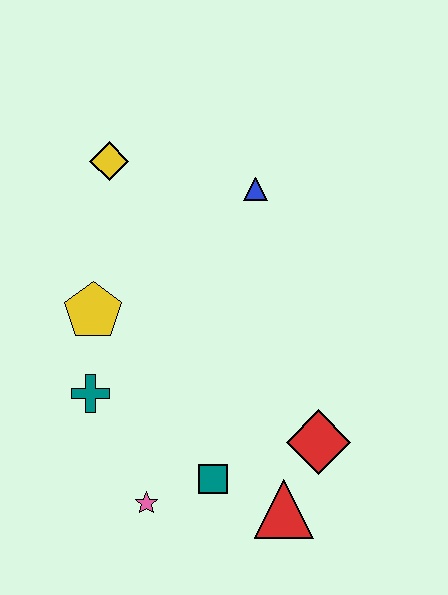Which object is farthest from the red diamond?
The yellow diamond is farthest from the red diamond.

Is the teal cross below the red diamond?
No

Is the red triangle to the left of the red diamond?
Yes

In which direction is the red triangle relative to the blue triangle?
The red triangle is below the blue triangle.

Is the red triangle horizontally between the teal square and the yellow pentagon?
No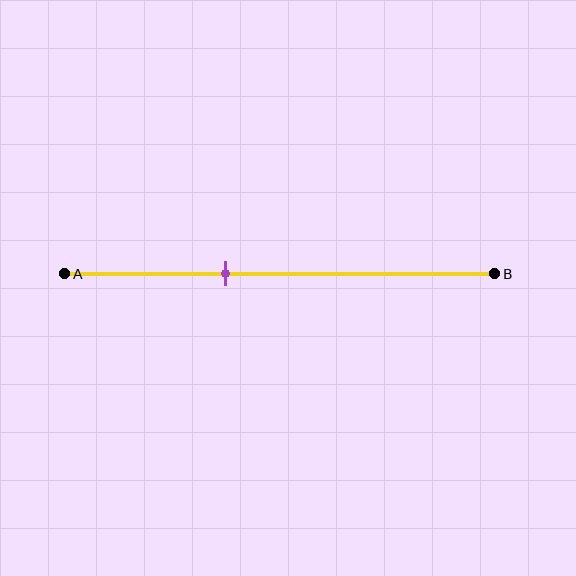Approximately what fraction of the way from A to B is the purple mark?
The purple mark is approximately 40% of the way from A to B.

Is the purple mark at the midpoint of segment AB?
No, the mark is at about 40% from A, not at the 50% midpoint.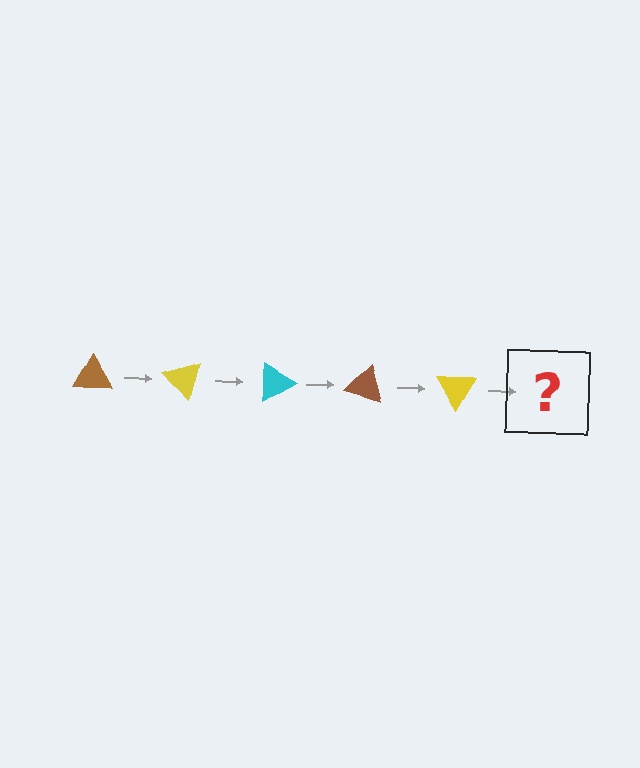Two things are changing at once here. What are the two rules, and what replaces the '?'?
The two rules are that it rotates 45 degrees each step and the color cycles through brown, yellow, and cyan. The '?' should be a cyan triangle, rotated 225 degrees from the start.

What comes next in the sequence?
The next element should be a cyan triangle, rotated 225 degrees from the start.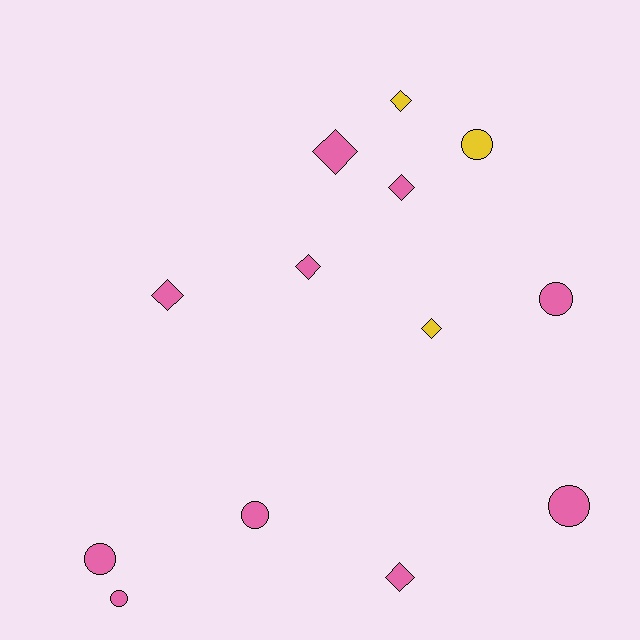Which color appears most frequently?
Pink, with 10 objects.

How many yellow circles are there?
There is 1 yellow circle.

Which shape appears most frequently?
Diamond, with 7 objects.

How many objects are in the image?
There are 13 objects.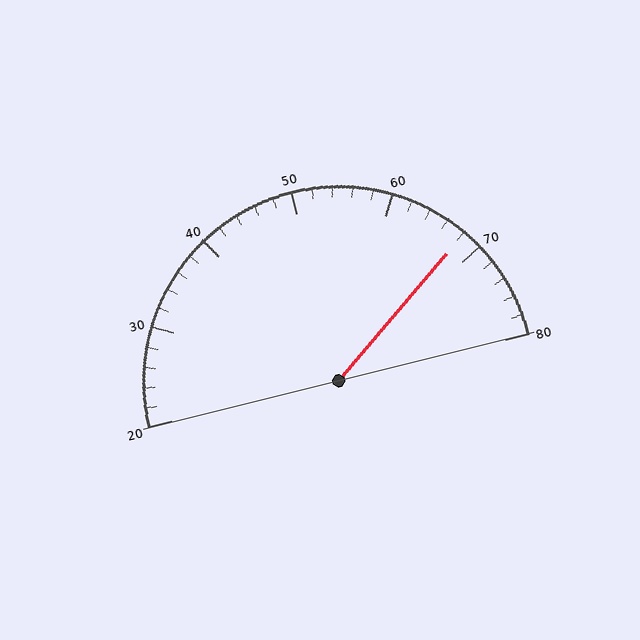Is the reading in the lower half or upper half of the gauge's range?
The reading is in the upper half of the range (20 to 80).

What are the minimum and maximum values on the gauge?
The gauge ranges from 20 to 80.